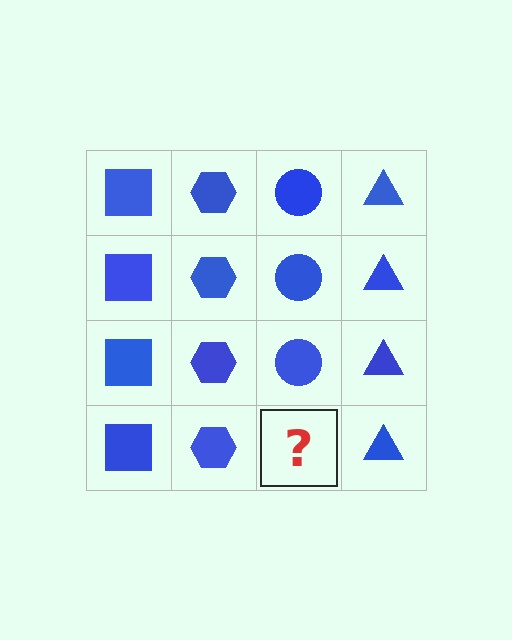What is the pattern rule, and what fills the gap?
The rule is that each column has a consistent shape. The gap should be filled with a blue circle.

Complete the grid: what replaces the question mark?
The question mark should be replaced with a blue circle.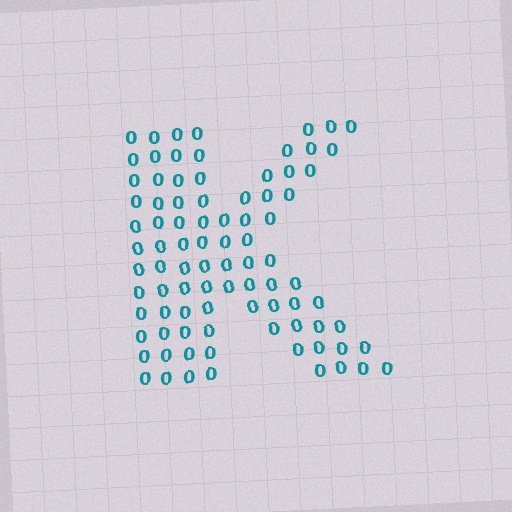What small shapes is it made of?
It is made of small digit 0's.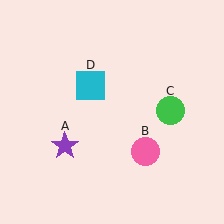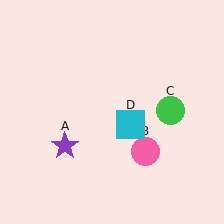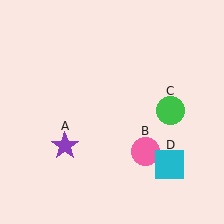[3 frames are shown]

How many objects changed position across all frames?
1 object changed position: cyan square (object D).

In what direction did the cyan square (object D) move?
The cyan square (object D) moved down and to the right.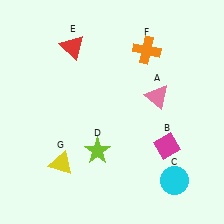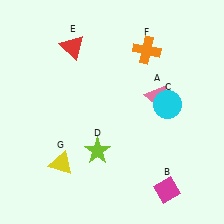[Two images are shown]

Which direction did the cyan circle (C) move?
The cyan circle (C) moved up.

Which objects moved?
The objects that moved are: the magenta diamond (B), the cyan circle (C).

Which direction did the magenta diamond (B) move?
The magenta diamond (B) moved down.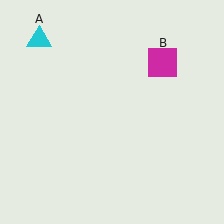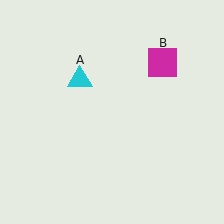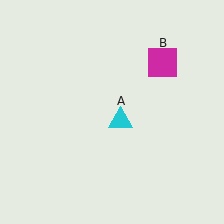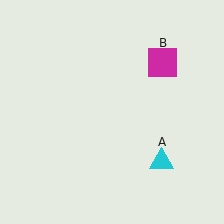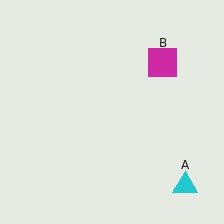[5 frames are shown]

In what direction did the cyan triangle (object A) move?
The cyan triangle (object A) moved down and to the right.